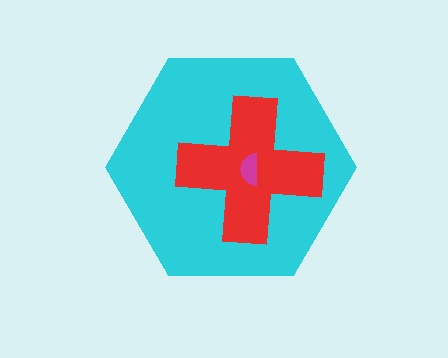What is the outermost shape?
The cyan hexagon.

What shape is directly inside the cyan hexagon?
The red cross.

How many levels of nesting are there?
3.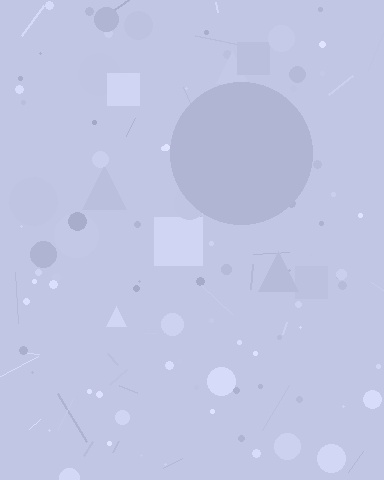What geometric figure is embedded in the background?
A circle is embedded in the background.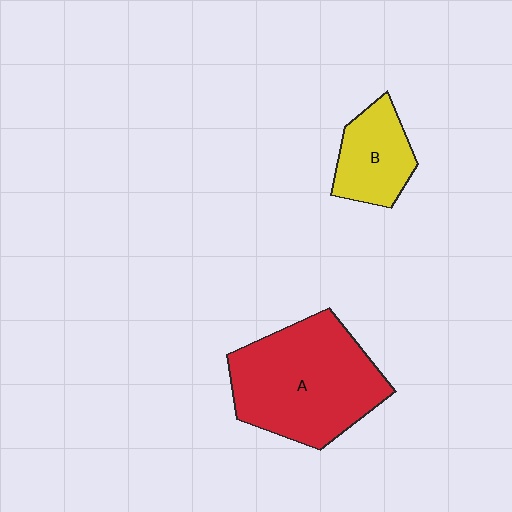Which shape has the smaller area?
Shape B (yellow).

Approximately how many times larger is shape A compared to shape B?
Approximately 2.3 times.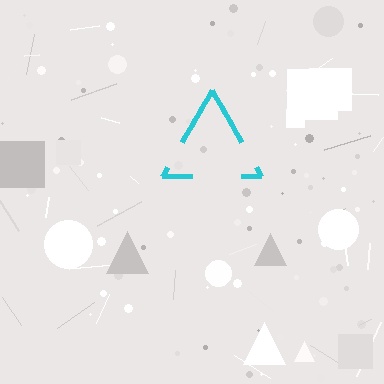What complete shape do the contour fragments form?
The contour fragments form a triangle.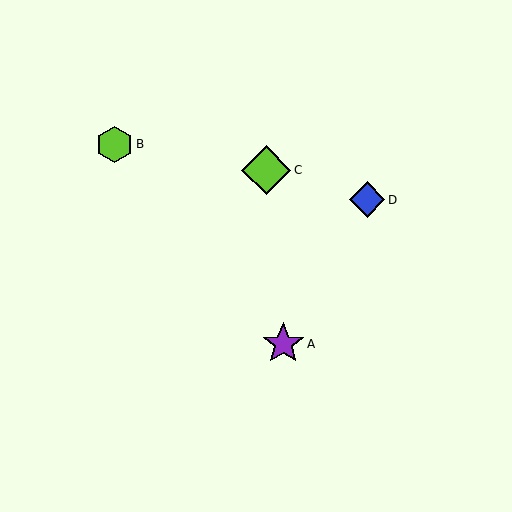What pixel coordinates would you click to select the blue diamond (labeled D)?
Click at (367, 200) to select the blue diamond D.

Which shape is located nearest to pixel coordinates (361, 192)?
The blue diamond (labeled D) at (367, 200) is nearest to that location.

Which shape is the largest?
The lime diamond (labeled C) is the largest.